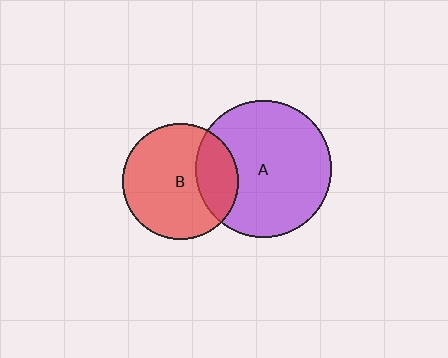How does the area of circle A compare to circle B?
Approximately 1.4 times.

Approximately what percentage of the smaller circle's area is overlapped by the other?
Approximately 25%.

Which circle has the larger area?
Circle A (purple).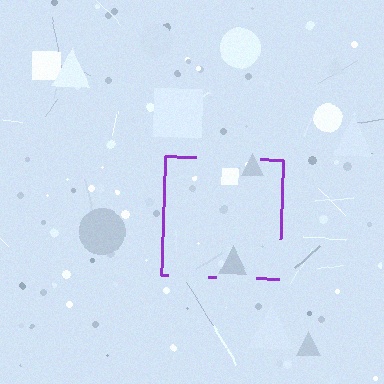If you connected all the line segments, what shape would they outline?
They would outline a square.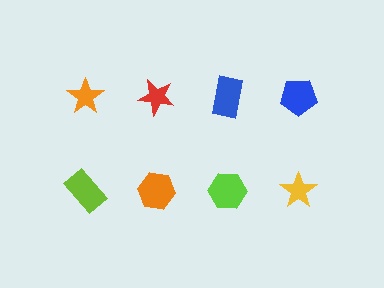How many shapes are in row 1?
4 shapes.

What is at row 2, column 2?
An orange hexagon.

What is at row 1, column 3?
A blue rectangle.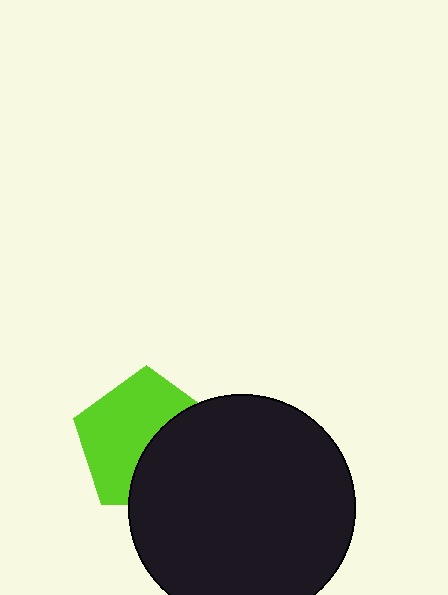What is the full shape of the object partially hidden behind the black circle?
The partially hidden object is a lime pentagon.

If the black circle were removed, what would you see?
You would see the complete lime pentagon.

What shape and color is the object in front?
The object in front is a black circle.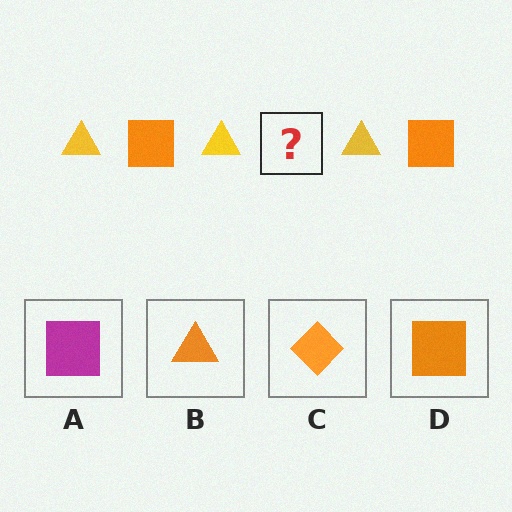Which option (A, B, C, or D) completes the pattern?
D.